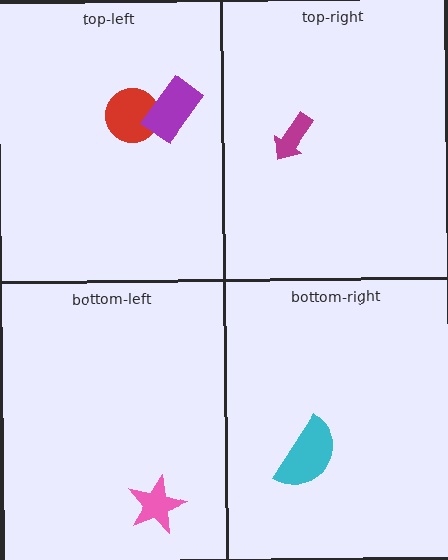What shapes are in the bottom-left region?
The pink star.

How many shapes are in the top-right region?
1.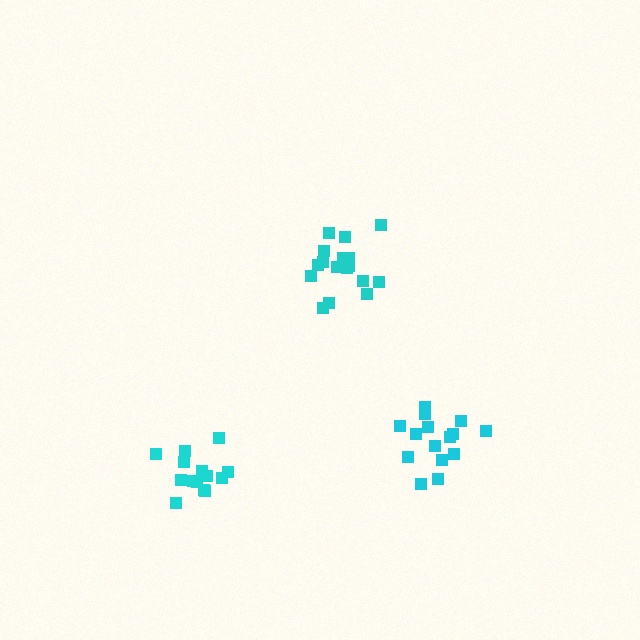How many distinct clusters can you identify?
There are 3 distinct clusters.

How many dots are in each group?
Group 1: 15 dots, Group 2: 15 dots, Group 3: 19 dots (49 total).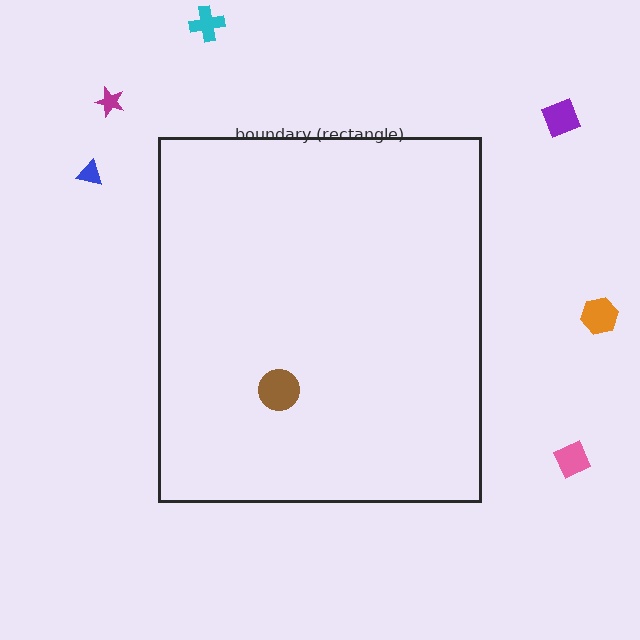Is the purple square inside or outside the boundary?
Outside.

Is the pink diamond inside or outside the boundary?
Outside.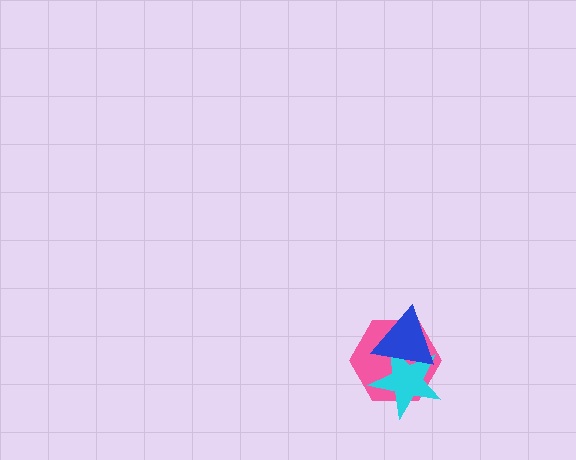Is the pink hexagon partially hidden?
Yes, it is partially covered by another shape.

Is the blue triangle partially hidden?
No, no other shape covers it.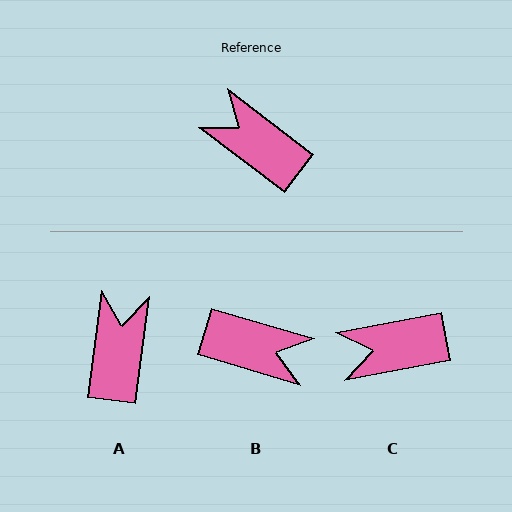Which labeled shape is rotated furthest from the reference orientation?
B, about 159 degrees away.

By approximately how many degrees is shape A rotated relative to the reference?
Approximately 60 degrees clockwise.